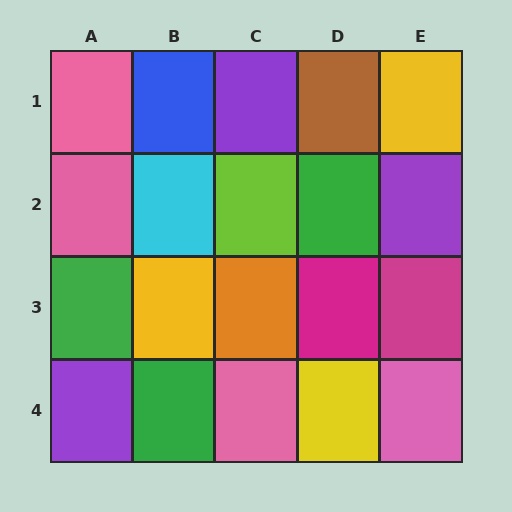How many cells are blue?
1 cell is blue.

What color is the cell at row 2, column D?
Green.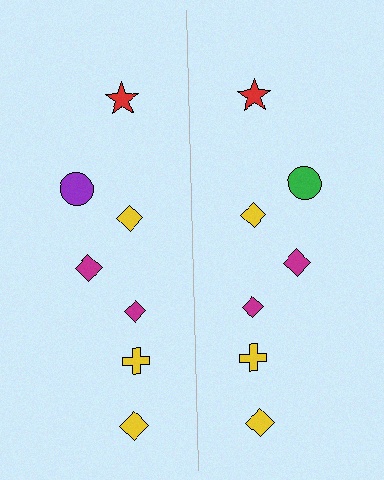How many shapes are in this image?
There are 14 shapes in this image.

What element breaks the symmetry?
The green circle on the right side breaks the symmetry — its mirror counterpart is purple.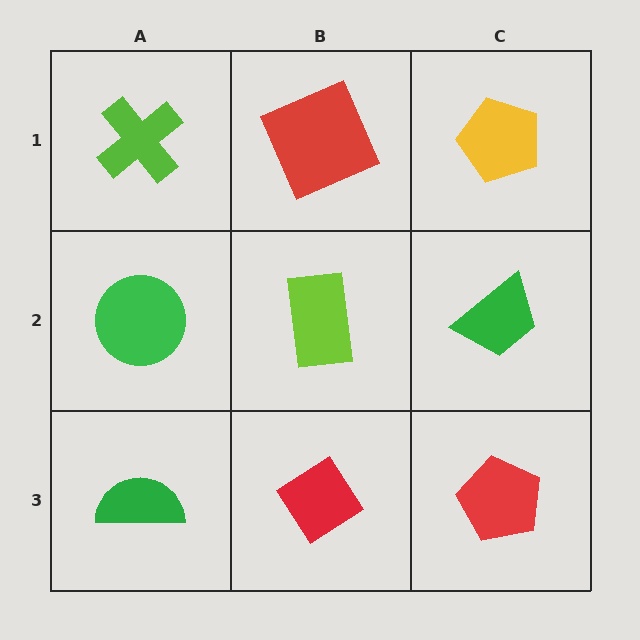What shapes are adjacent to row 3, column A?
A green circle (row 2, column A), a red diamond (row 3, column B).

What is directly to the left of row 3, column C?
A red diamond.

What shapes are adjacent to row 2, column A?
A lime cross (row 1, column A), a green semicircle (row 3, column A), a lime rectangle (row 2, column B).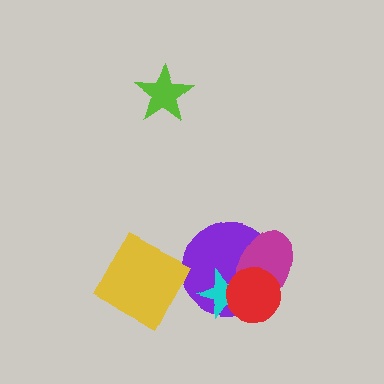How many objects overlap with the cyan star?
3 objects overlap with the cyan star.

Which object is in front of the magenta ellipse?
The red circle is in front of the magenta ellipse.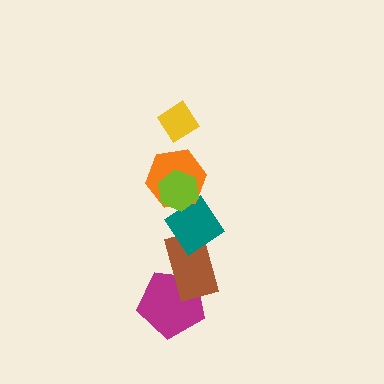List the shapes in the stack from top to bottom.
From top to bottom: the yellow diamond, the lime hexagon, the orange hexagon, the teal diamond, the brown rectangle, the magenta pentagon.